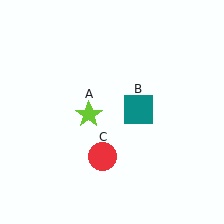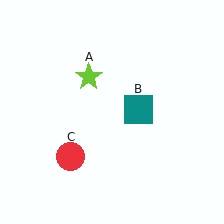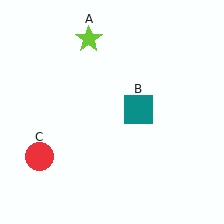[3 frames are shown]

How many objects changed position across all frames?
2 objects changed position: lime star (object A), red circle (object C).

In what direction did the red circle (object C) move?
The red circle (object C) moved left.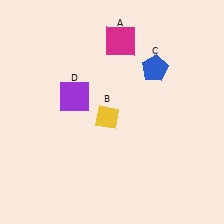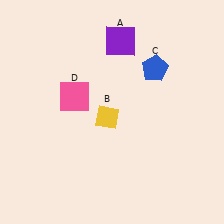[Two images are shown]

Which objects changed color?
A changed from magenta to purple. D changed from purple to pink.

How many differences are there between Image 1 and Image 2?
There are 2 differences between the two images.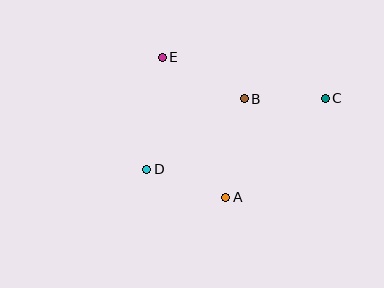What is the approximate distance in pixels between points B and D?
The distance between B and D is approximately 120 pixels.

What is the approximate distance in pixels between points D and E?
The distance between D and E is approximately 113 pixels.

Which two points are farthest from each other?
Points C and D are farthest from each other.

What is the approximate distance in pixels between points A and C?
The distance between A and C is approximately 140 pixels.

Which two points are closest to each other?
Points B and C are closest to each other.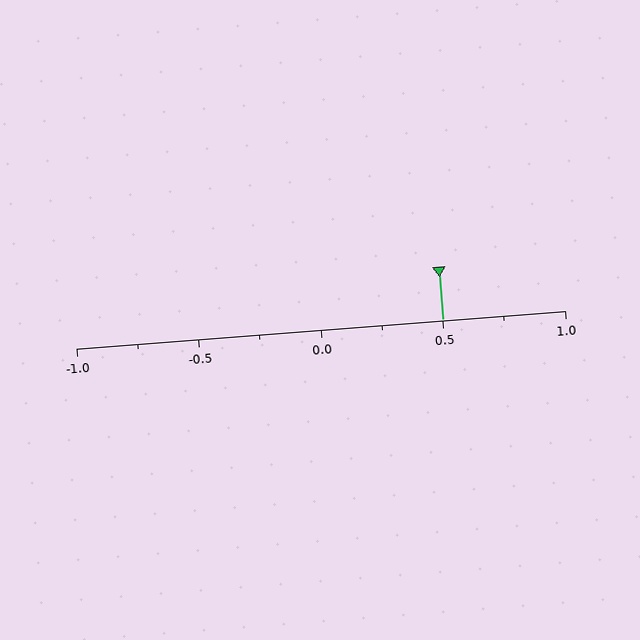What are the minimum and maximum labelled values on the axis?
The axis runs from -1.0 to 1.0.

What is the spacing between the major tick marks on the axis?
The major ticks are spaced 0.5 apart.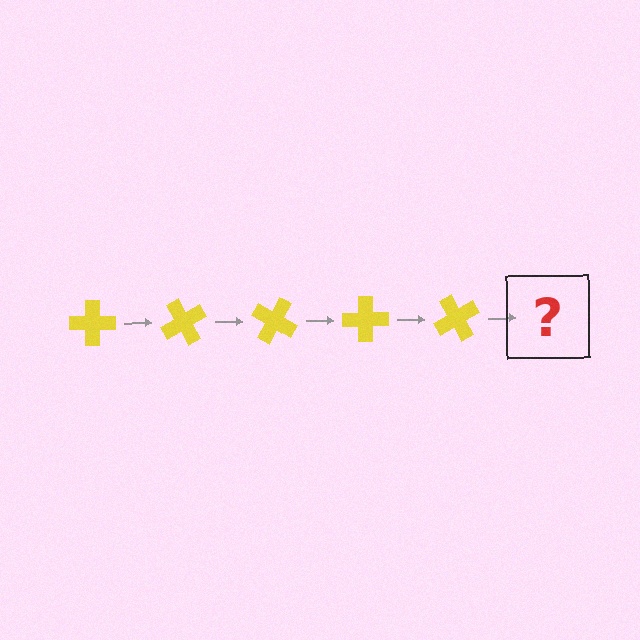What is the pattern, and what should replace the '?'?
The pattern is that the cross rotates 60 degrees each step. The '?' should be a yellow cross rotated 300 degrees.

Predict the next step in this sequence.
The next step is a yellow cross rotated 300 degrees.